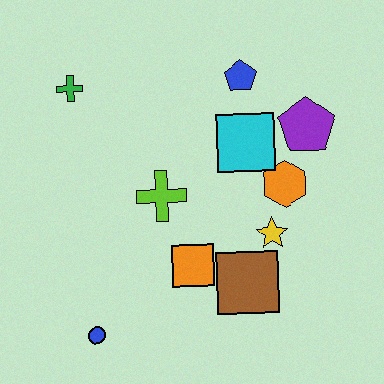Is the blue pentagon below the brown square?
No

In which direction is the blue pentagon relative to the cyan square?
The blue pentagon is above the cyan square.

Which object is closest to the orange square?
The brown square is closest to the orange square.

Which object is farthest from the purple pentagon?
The blue circle is farthest from the purple pentagon.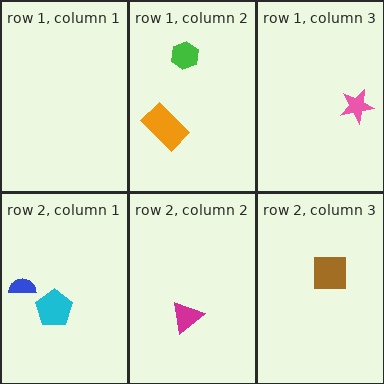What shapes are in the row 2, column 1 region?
The blue semicircle, the cyan pentagon.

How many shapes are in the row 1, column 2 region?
2.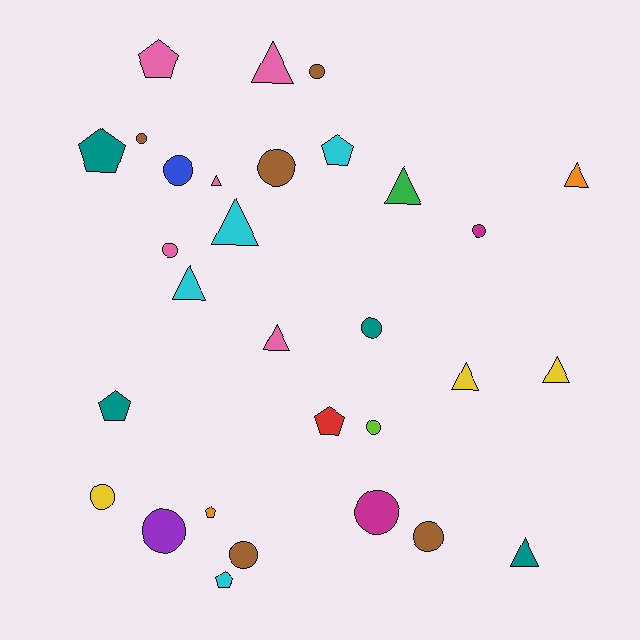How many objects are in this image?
There are 30 objects.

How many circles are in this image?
There are 13 circles.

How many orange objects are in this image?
There are 2 orange objects.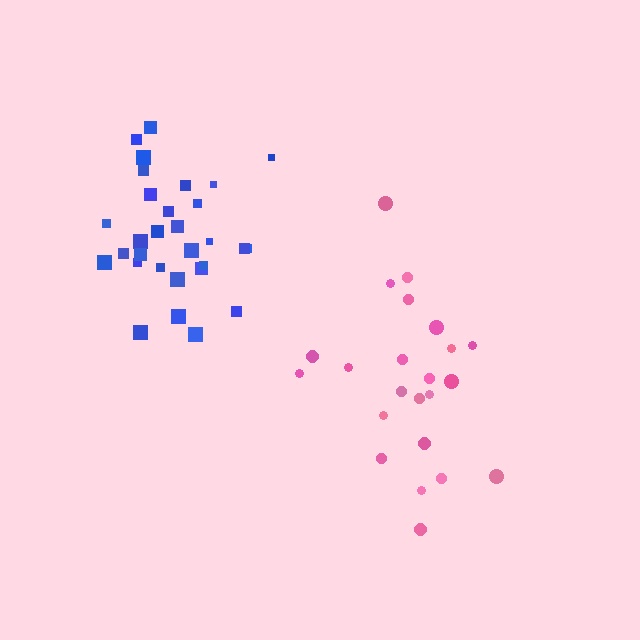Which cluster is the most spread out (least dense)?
Pink.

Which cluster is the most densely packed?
Blue.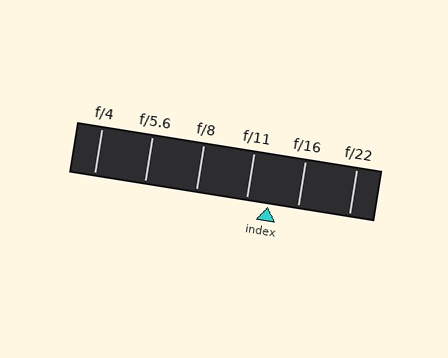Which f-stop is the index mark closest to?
The index mark is closest to f/11.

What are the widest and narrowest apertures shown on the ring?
The widest aperture shown is f/4 and the narrowest is f/22.